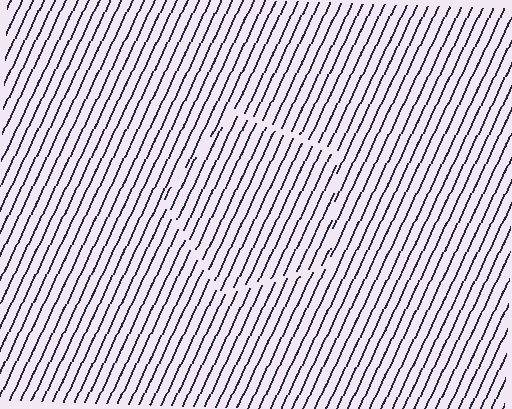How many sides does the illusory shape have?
5 sides — the line-ends trace a pentagon.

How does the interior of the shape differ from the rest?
The interior of the shape contains the same grating, shifted by half a period — the contour is defined by the phase discontinuity where line-ends from the inner and outer gratings abut.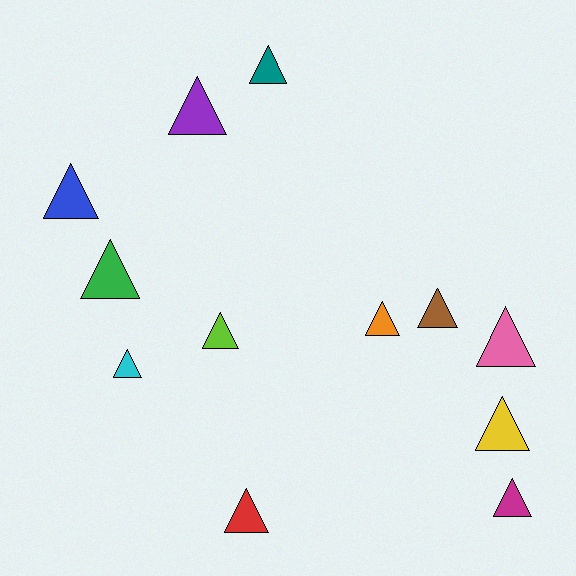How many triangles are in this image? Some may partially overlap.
There are 12 triangles.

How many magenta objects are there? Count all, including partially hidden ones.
There is 1 magenta object.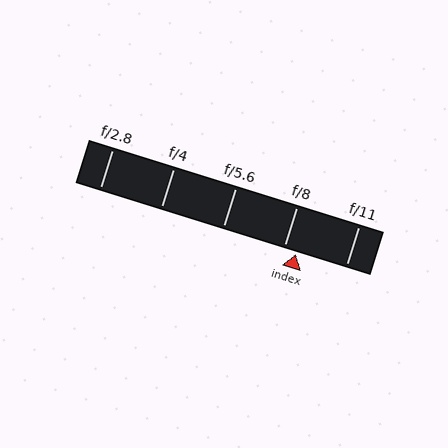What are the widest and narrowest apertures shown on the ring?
The widest aperture shown is f/2.8 and the narrowest is f/11.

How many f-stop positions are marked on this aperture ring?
There are 5 f-stop positions marked.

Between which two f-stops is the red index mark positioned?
The index mark is between f/8 and f/11.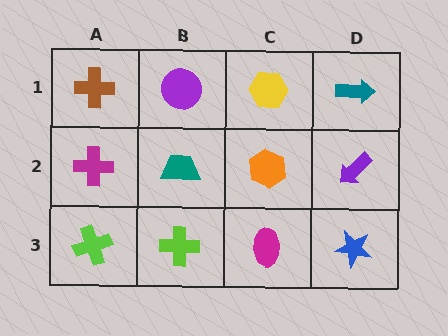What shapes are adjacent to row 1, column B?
A teal trapezoid (row 2, column B), a brown cross (row 1, column A), a yellow hexagon (row 1, column C).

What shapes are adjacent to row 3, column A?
A magenta cross (row 2, column A), a lime cross (row 3, column B).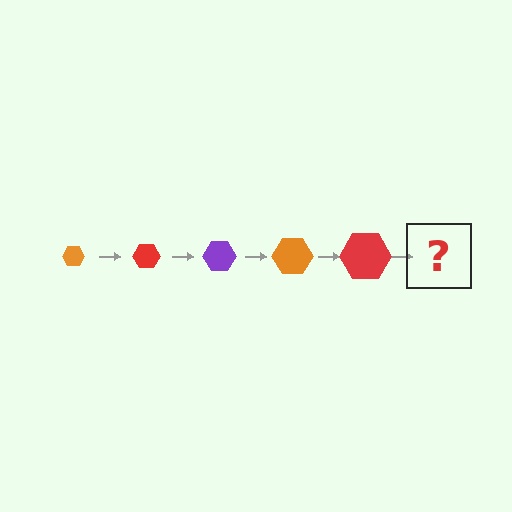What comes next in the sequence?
The next element should be a purple hexagon, larger than the previous one.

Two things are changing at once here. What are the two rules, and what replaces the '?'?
The two rules are that the hexagon grows larger each step and the color cycles through orange, red, and purple. The '?' should be a purple hexagon, larger than the previous one.